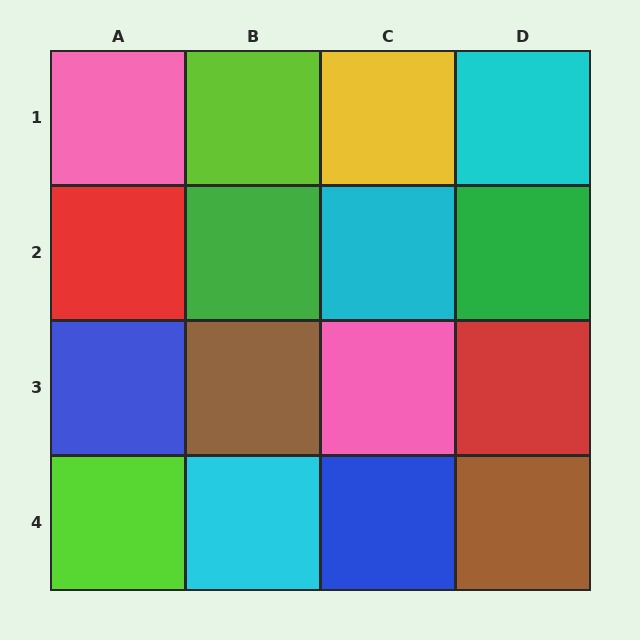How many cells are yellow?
1 cell is yellow.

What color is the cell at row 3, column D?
Red.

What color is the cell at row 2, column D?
Green.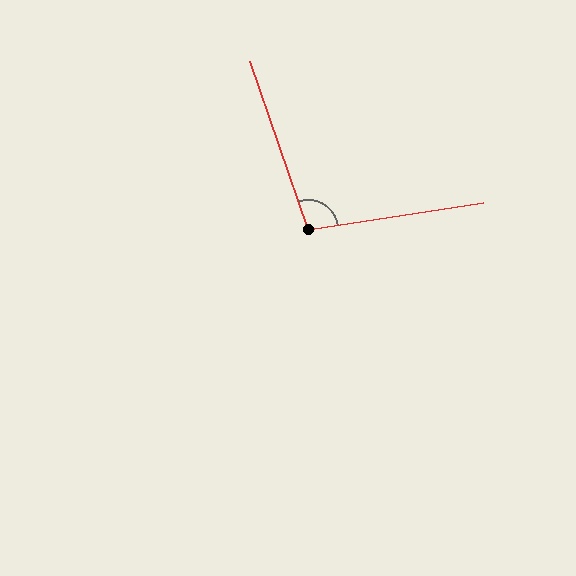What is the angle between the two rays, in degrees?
Approximately 100 degrees.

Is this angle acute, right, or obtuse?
It is obtuse.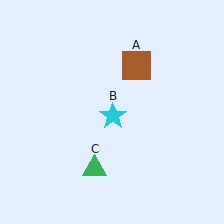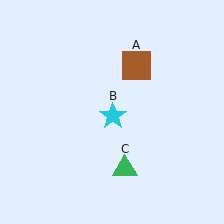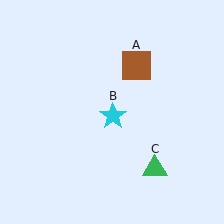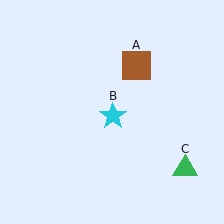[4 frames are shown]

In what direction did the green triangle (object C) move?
The green triangle (object C) moved right.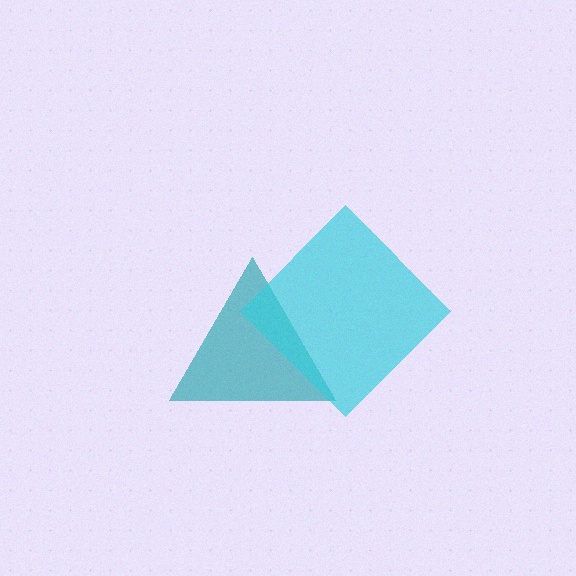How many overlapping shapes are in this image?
There are 2 overlapping shapes in the image.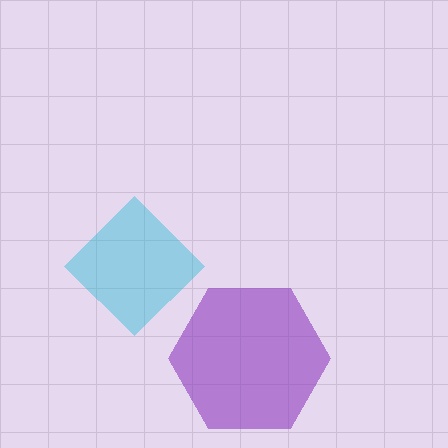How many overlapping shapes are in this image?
There are 2 overlapping shapes in the image.